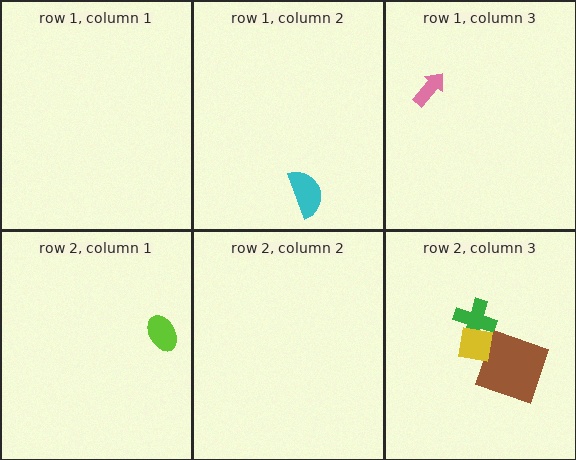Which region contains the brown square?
The row 2, column 3 region.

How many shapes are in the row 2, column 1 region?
1.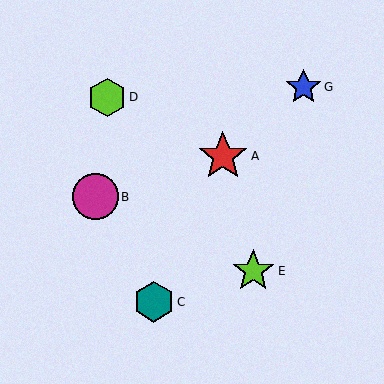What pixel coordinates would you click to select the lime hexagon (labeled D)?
Click at (107, 98) to select the lime hexagon D.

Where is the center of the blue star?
The center of the blue star is at (303, 87).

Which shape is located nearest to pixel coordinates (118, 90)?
The lime hexagon (labeled D) at (107, 98) is nearest to that location.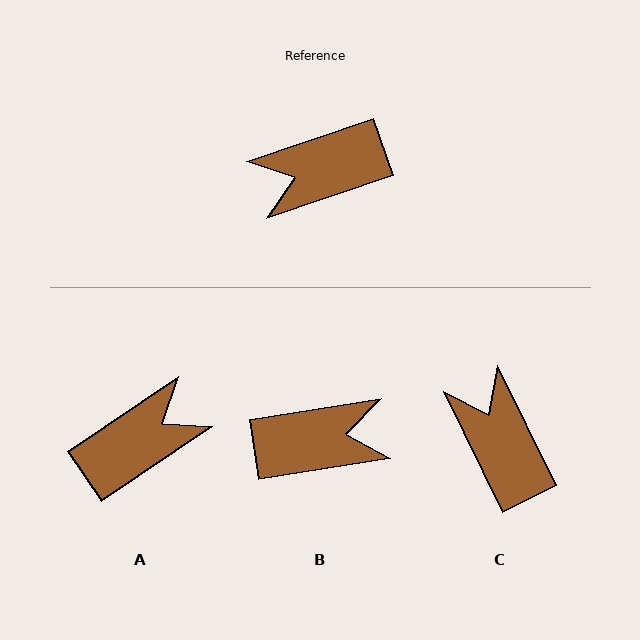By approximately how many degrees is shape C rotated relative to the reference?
Approximately 82 degrees clockwise.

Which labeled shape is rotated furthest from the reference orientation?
B, about 170 degrees away.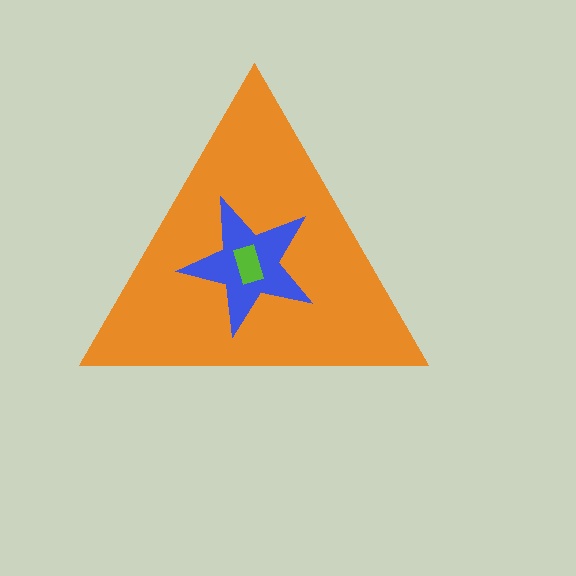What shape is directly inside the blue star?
The lime rectangle.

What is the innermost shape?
The lime rectangle.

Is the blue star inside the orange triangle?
Yes.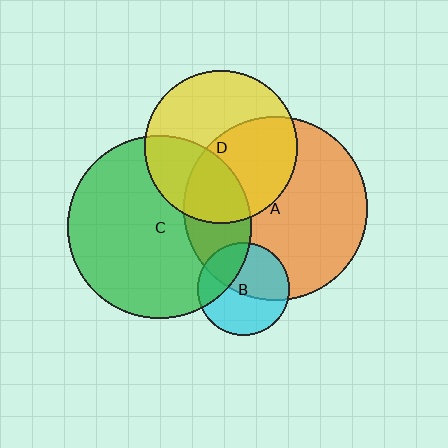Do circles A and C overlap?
Yes.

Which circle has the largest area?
Circle A (orange).